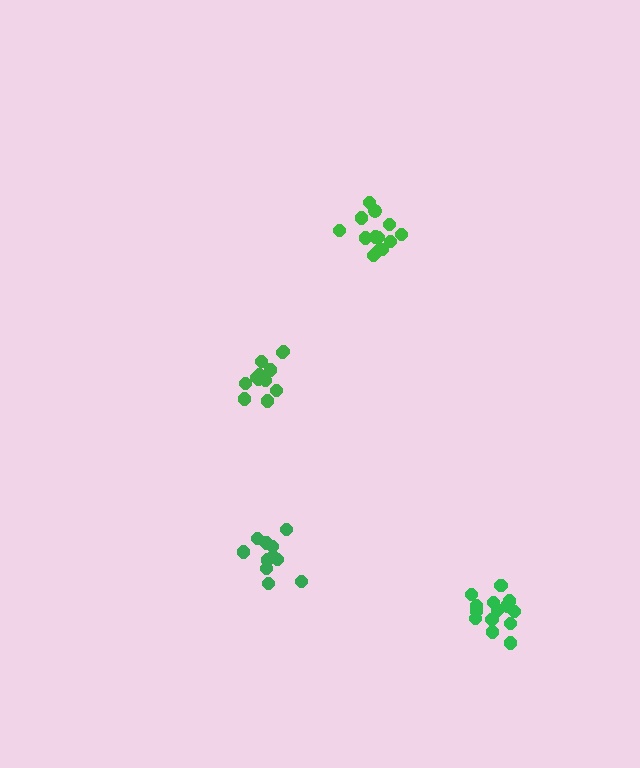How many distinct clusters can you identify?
There are 4 distinct clusters.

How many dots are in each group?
Group 1: 13 dots, Group 2: 14 dots, Group 3: 11 dots, Group 4: 14 dots (52 total).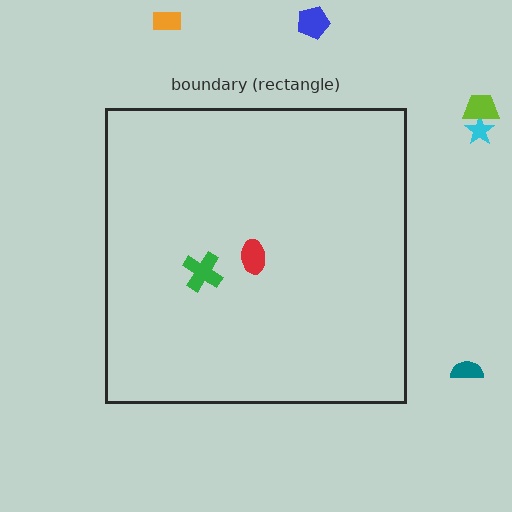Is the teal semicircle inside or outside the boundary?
Outside.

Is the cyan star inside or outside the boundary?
Outside.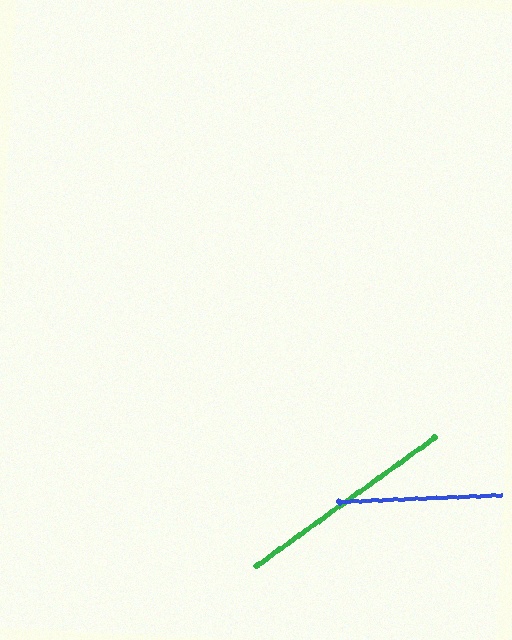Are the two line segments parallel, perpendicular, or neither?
Neither parallel nor perpendicular — they differ by about 34°.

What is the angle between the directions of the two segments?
Approximately 34 degrees.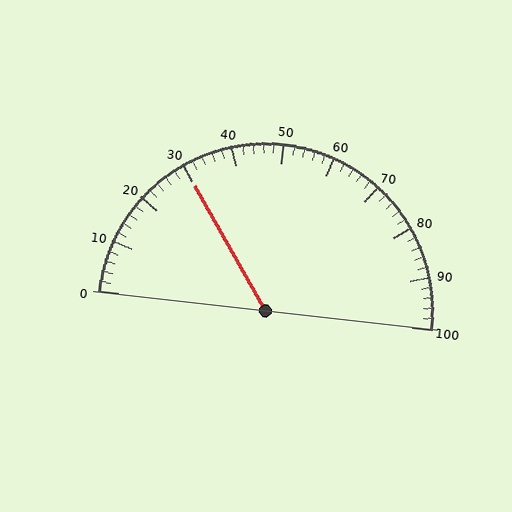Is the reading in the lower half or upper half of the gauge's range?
The reading is in the lower half of the range (0 to 100).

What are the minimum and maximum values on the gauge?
The gauge ranges from 0 to 100.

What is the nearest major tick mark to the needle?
The nearest major tick mark is 30.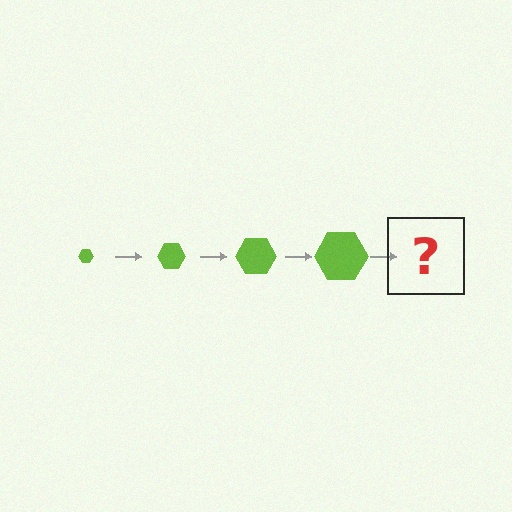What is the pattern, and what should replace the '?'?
The pattern is that the hexagon gets progressively larger each step. The '?' should be a lime hexagon, larger than the previous one.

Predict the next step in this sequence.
The next step is a lime hexagon, larger than the previous one.